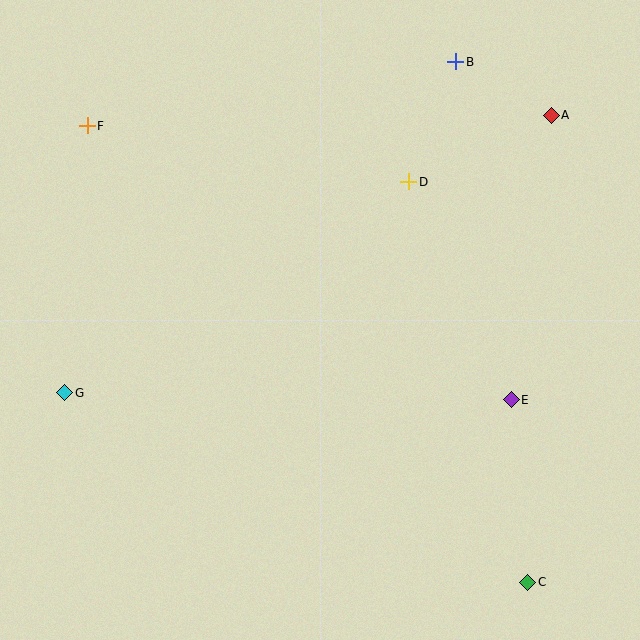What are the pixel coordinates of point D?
Point D is at (409, 182).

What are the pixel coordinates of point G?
Point G is at (65, 393).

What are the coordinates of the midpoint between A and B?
The midpoint between A and B is at (503, 89).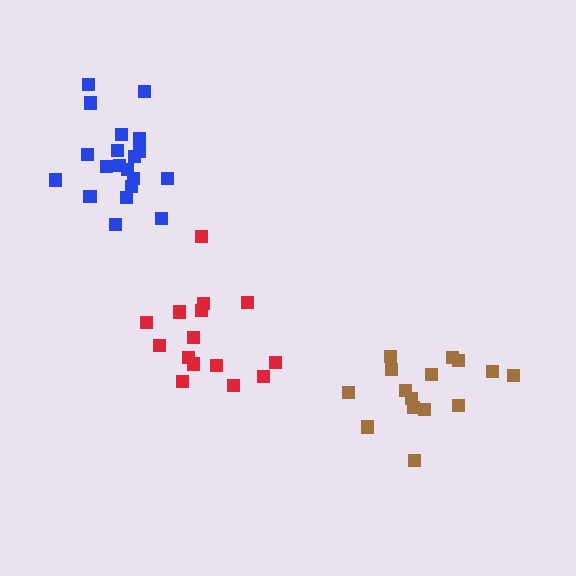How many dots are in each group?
Group 1: 15 dots, Group 2: 20 dots, Group 3: 15 dots (50 total).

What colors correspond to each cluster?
The clusters are colored: brown, blue, red.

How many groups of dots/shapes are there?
There are 3 groups.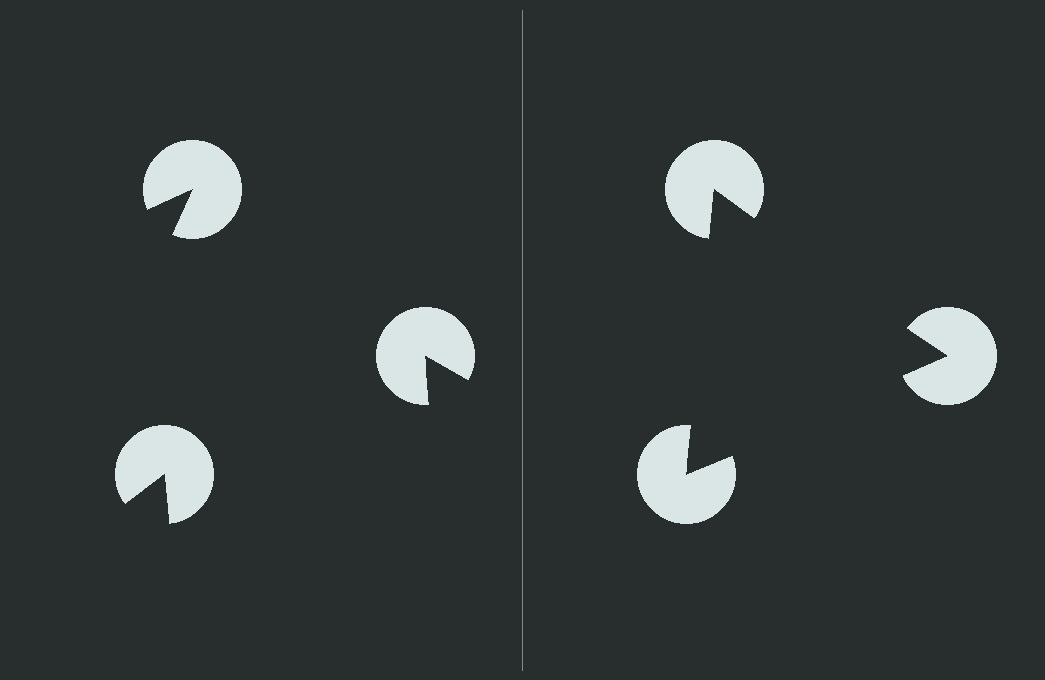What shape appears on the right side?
An illusory triangle.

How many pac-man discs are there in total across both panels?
6 — 3 on each side.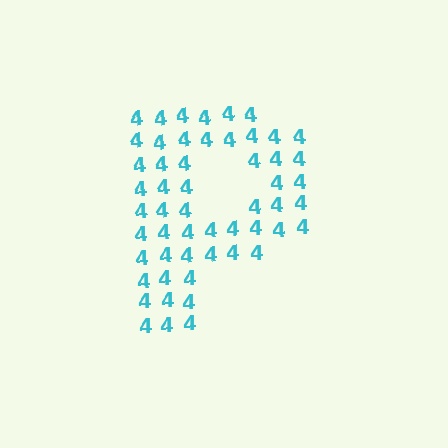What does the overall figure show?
The overall figure shows the letter P.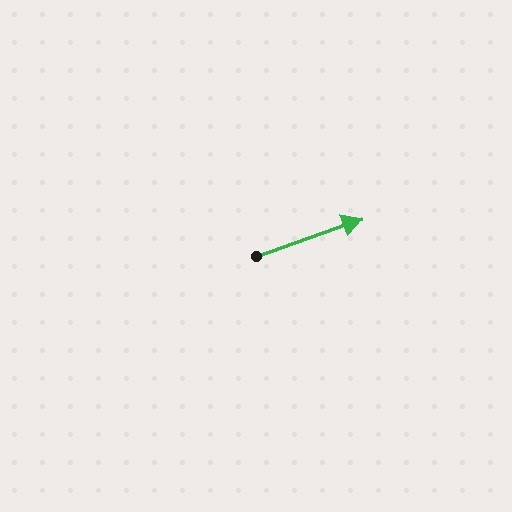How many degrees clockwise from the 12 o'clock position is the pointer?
Approximately 70 degrees.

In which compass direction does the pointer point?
East.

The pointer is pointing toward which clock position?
Roughly 2 o'clock.